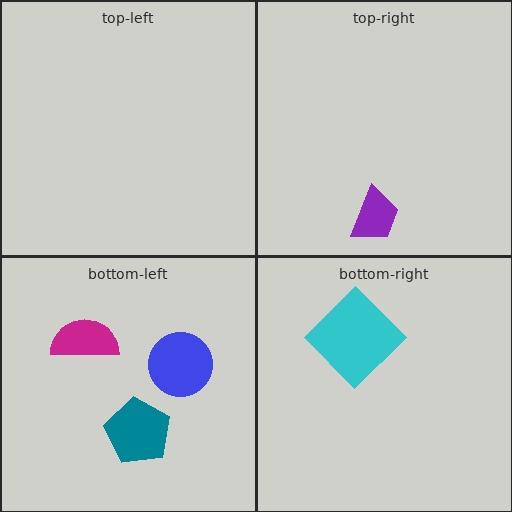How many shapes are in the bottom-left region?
3.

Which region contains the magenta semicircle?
The bottom-left region.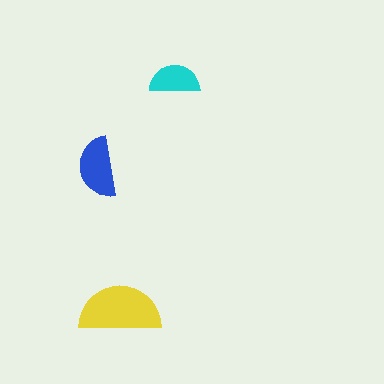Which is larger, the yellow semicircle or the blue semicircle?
The yellow one.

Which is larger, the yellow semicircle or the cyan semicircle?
The yellow one.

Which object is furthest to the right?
The cyan semicircle is rightmost.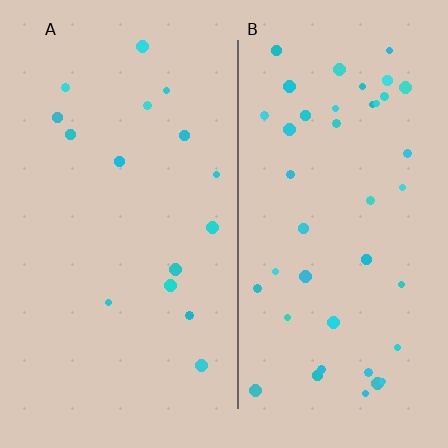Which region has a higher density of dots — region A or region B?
B (the right).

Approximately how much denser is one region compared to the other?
Approximately 2.7× — region B over region A.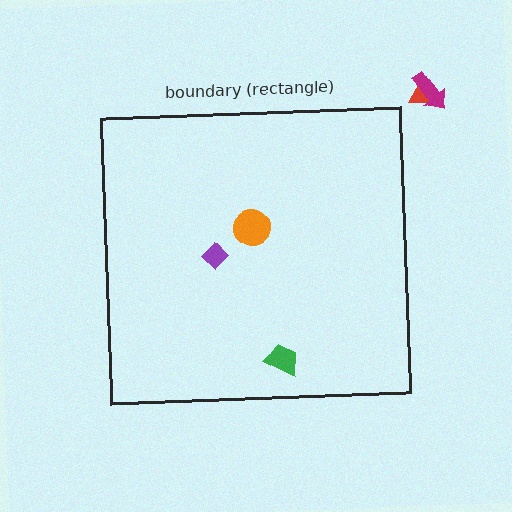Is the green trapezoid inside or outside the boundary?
Inside.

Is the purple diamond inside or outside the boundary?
Inside.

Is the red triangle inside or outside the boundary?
Outside.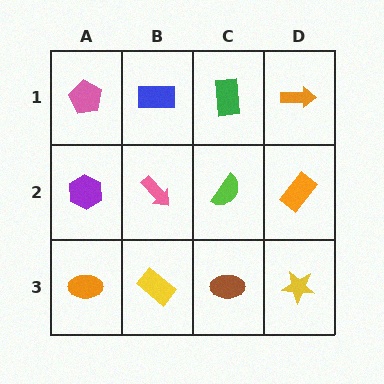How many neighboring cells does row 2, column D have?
3.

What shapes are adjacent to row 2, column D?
An orange arrow (row 1, column D), a yellow star (row 3, column D), a lime semicircle (row 2, column C).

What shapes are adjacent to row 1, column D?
An orange rectangle (row 2, column D), a green rectangle (row 1, column C).